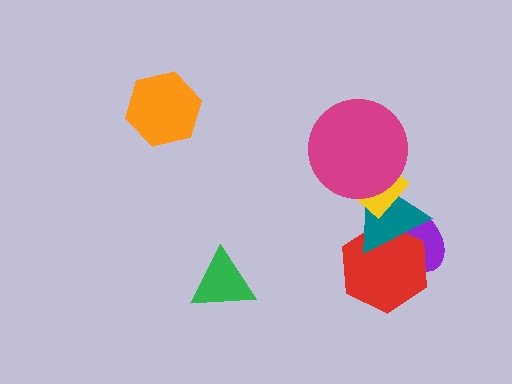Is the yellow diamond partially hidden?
Yes, it is partially covered by another shape.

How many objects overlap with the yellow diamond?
3 objects overlap with the yellow diamond.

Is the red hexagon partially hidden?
Yes, it is partially covered by another shape.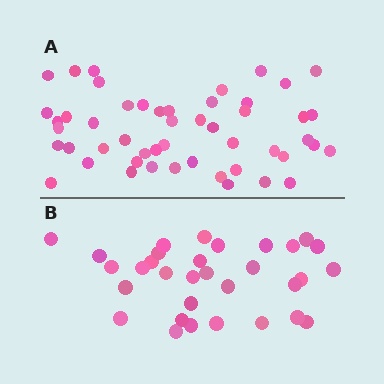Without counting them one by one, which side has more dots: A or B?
Region A (the top region) has more dots.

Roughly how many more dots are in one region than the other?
Region A has approximately 20 more dots than region B.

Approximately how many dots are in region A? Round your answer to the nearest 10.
About 50 dots.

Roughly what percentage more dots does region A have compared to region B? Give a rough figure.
About 55% more.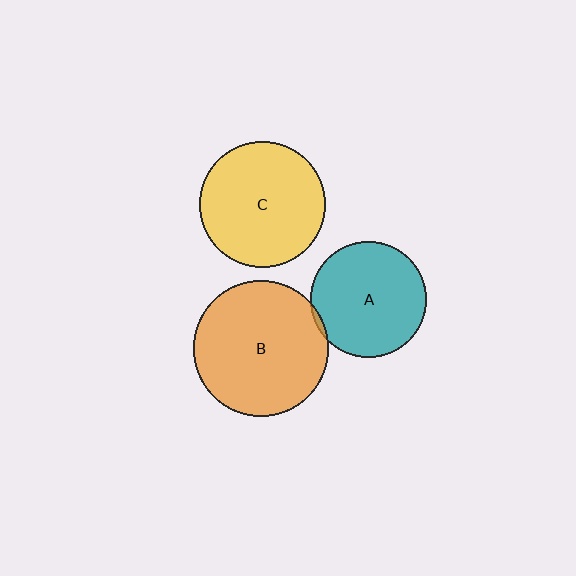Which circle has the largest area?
Circle B (orange).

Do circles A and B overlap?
Yes.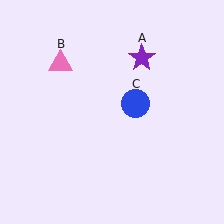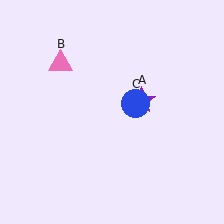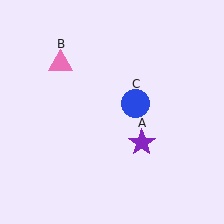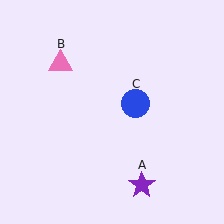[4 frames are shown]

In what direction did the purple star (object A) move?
The purple star (object A) moved down.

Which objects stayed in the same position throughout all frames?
Pink triangle (object B) and blue circle (object C) remained stationary.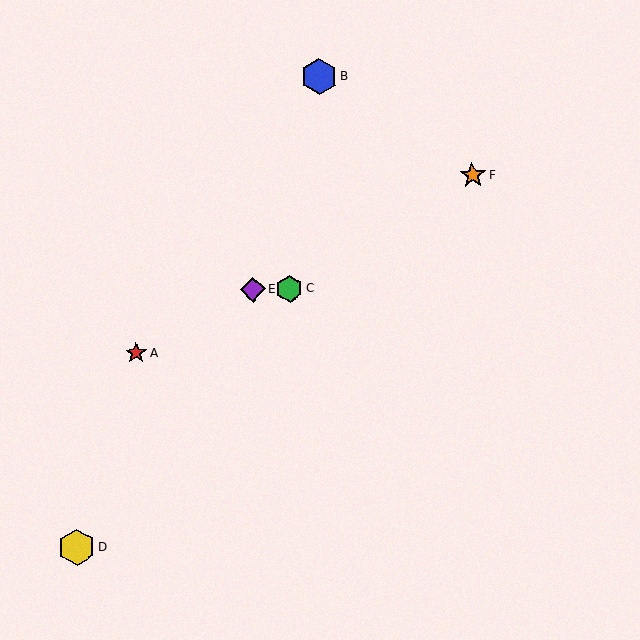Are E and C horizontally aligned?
Yes, both are at y≈289.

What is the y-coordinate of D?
Object D is at y≈547.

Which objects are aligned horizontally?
Objects C, E are aligned horizontally.